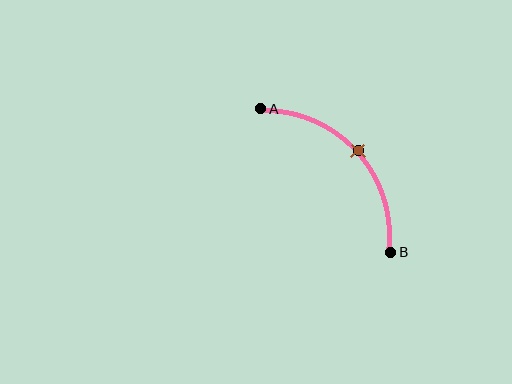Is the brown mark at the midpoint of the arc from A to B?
Yes. The brown mark lies on the arc at equal arc-length from both A and B — it is the arc midpoint.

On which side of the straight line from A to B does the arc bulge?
The arc bulges above and to the right of the straight line connecting A and B.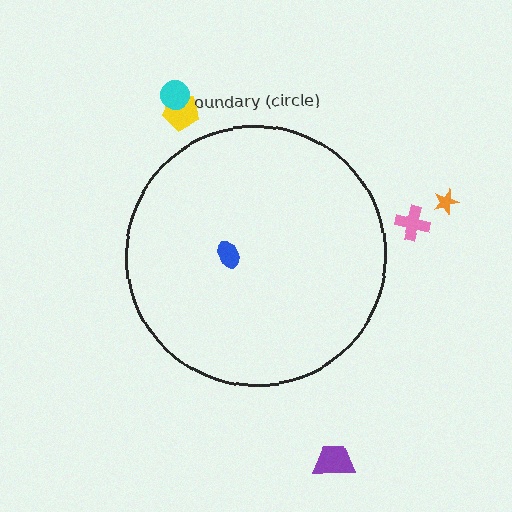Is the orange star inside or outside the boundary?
Outside.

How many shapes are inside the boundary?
1 inside, 5 outside.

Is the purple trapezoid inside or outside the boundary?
Outside.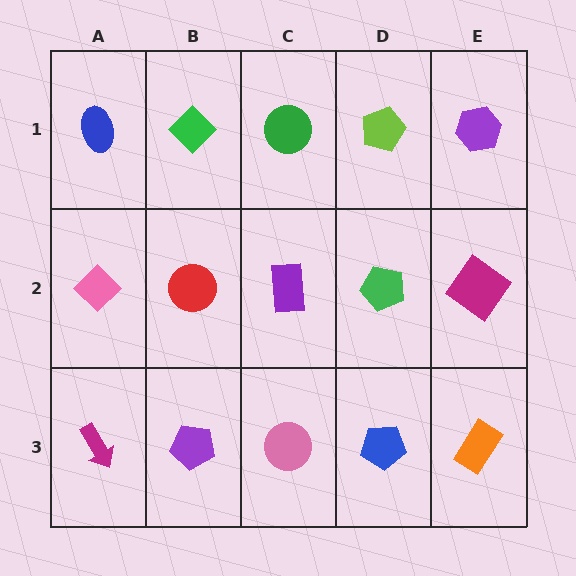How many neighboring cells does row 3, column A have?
2.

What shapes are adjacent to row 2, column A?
A blue ellipse (row 1, column A), a magenta arrow (row 3, column A), a red circle (row 2, column B).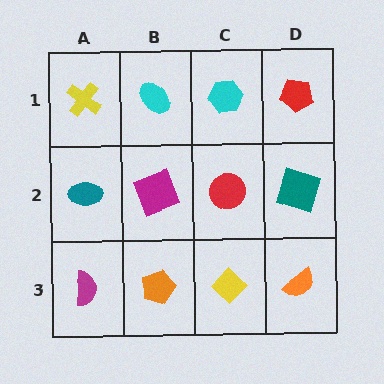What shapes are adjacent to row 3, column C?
A red circle (row 2, column C), an orange pentagon (row 3, column B), an orange semicircle (row 3, column D).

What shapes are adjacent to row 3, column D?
A teal square (row 2, column D), a yellow diamond (row 3, column C).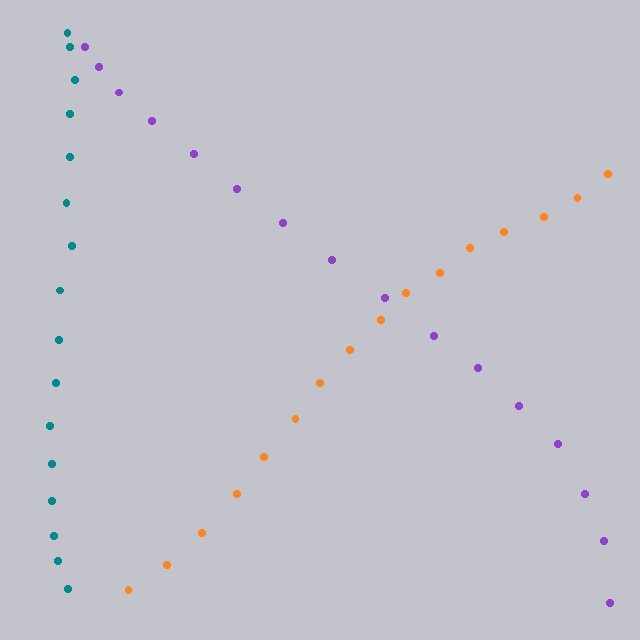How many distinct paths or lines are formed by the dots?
There are 3 distinct paths.